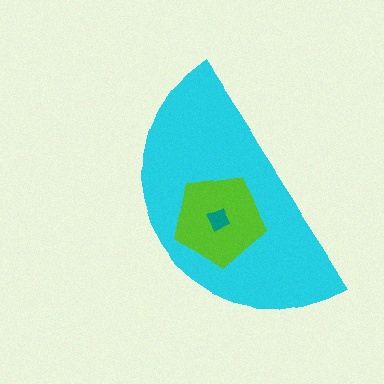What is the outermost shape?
The cyan semicircle.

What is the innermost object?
The teal diamond.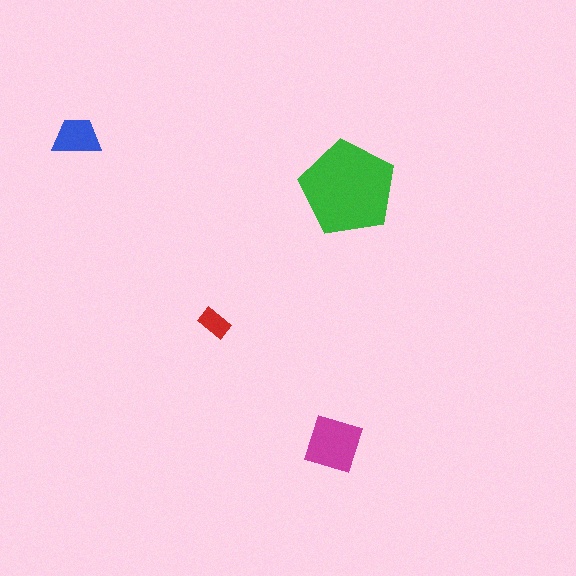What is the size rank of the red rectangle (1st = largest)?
4th.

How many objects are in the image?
There are 4 objects in the image.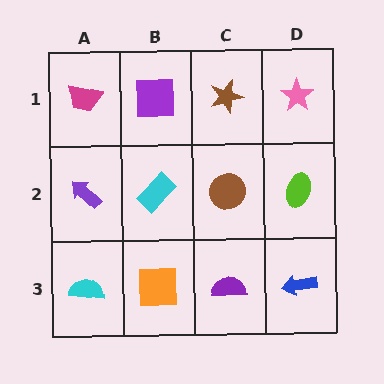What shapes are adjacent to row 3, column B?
A cyan rectangle (row 2, column B), a cyan semicircle (row 3, column A), a purple semicircle (row 3, column C).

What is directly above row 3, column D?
A lime ellipse.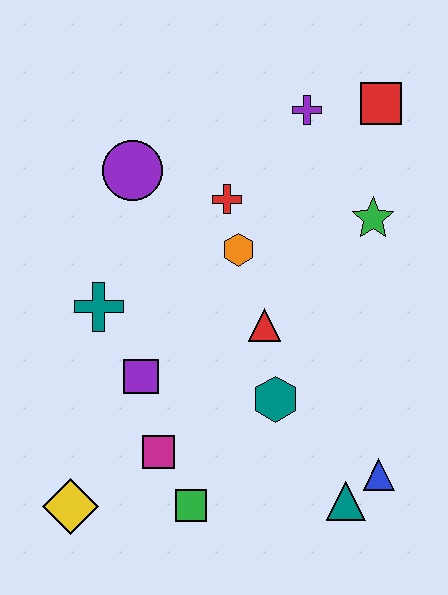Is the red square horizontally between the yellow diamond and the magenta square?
No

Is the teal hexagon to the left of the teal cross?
No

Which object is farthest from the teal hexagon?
The red square is farthest from the teal hexagon.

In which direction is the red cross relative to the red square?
The red cross is to the left of the red square.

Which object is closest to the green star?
The red square is closest to the green star.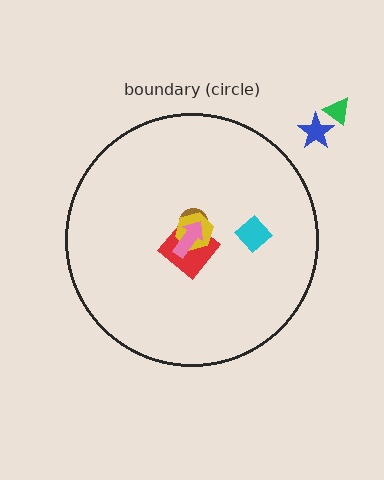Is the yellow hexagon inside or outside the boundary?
Inside.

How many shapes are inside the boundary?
5 inside, 2 outside.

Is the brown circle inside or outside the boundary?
Inside.